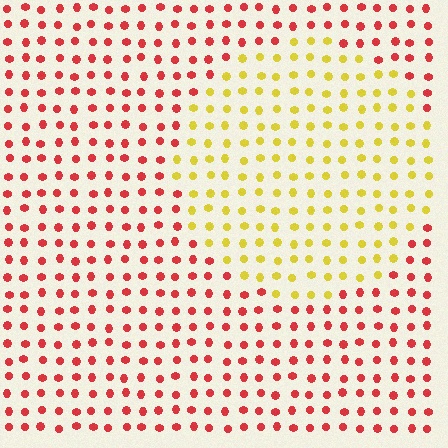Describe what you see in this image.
The image is filled with small red elements in a uniform arrangement. A circle-shaped region is visible where the elements are tinted to a slightly different hue, forming a subtle color boundary.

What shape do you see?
I see a circle.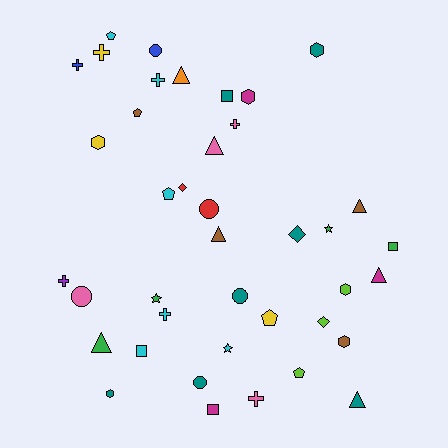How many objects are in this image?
There are 40 objects.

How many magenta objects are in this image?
There are 3 magenta objects.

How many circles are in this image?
There are 5 circles.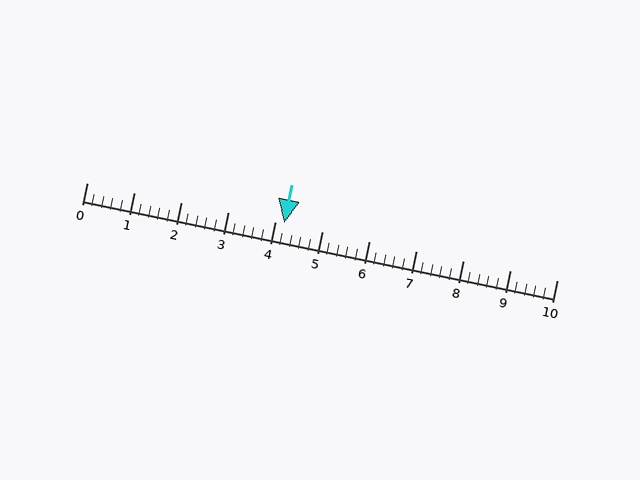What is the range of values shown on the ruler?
The ruler shows values from 0 to 10.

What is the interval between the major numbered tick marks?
The major tick marks are spaced 1 units apart.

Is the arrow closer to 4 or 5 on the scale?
The arrow is closer to 4.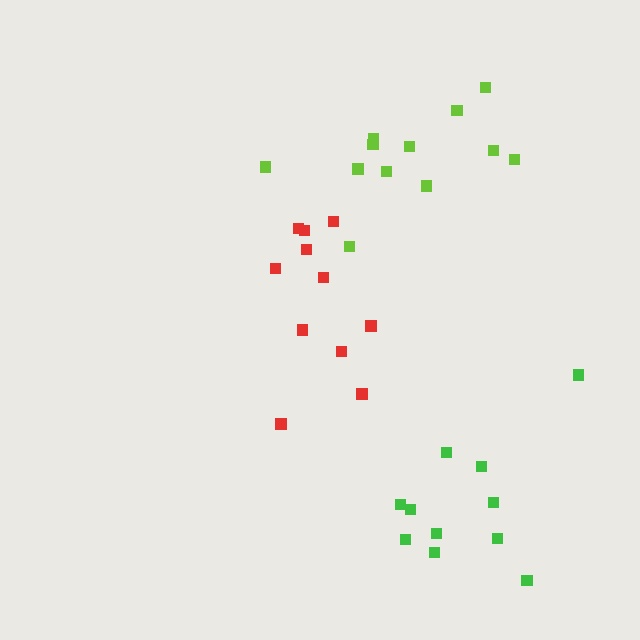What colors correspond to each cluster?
The clusters are colored: green, lime, red.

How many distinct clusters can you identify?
There are 3 distinct clusters.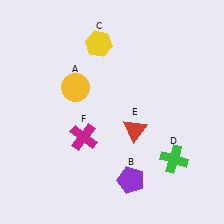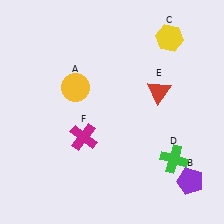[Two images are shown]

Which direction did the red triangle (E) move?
The red triangle (E) moved up.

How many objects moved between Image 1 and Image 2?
3 objects moved between the two images.